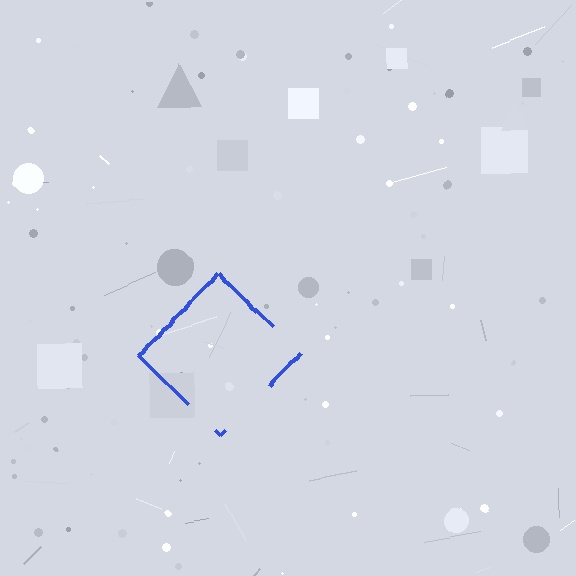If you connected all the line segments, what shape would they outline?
They would outline a diamond.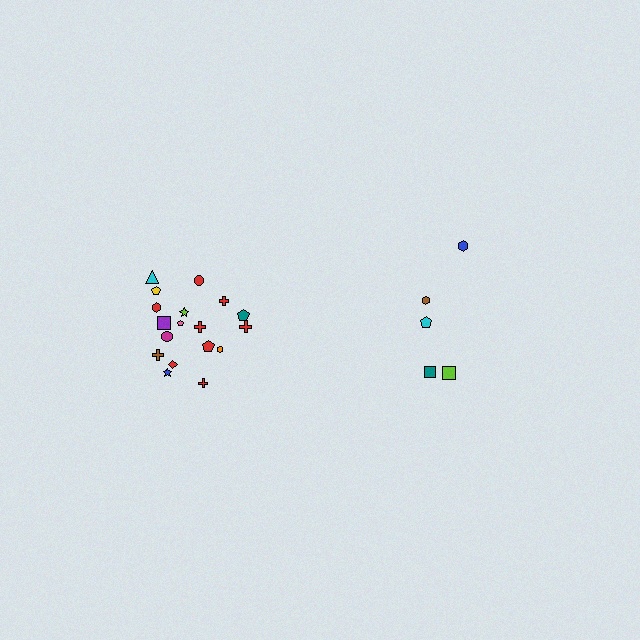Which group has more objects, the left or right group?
The left group.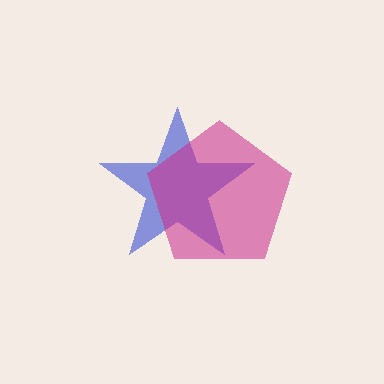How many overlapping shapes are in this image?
There are 2 overlapping shapes in the image.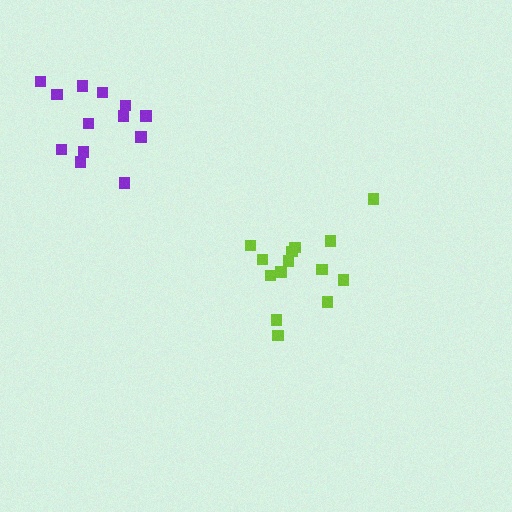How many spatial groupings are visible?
There are 2 spatial groupings.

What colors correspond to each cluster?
The clusters are colored: lime, purple.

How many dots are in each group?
Group 1: 14 dots, Group 2: 13 dots (27 total).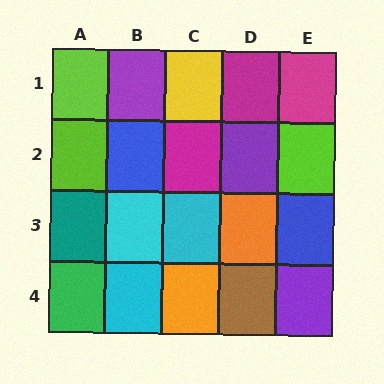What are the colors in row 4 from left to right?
Green, cyan, orange, brown, purple.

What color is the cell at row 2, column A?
Lime.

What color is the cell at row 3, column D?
Orange.